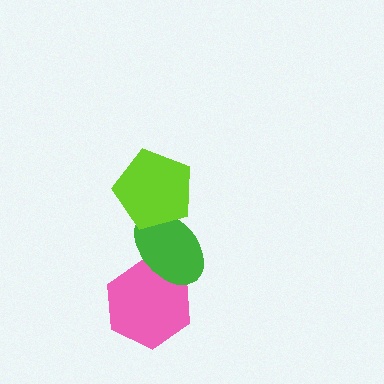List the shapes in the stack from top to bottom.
From top to bottom: the lime pentagon, the green ellipse, the pink hexagon.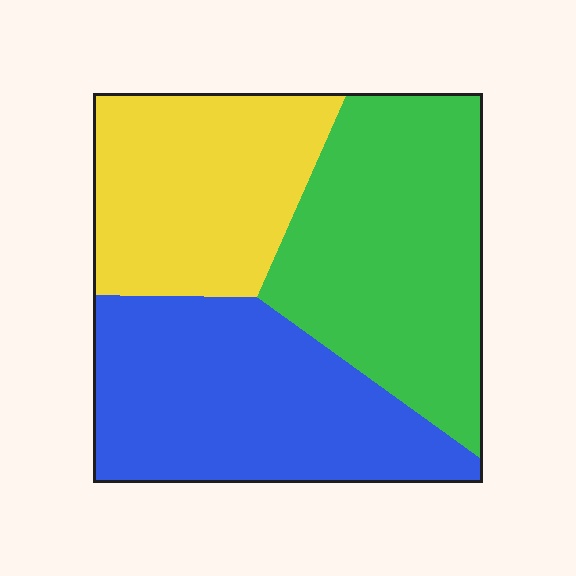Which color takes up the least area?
Yellow, at roughly 30%.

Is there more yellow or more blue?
Blue.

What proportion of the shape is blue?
Blue takes up between a quarter and a half of the shape.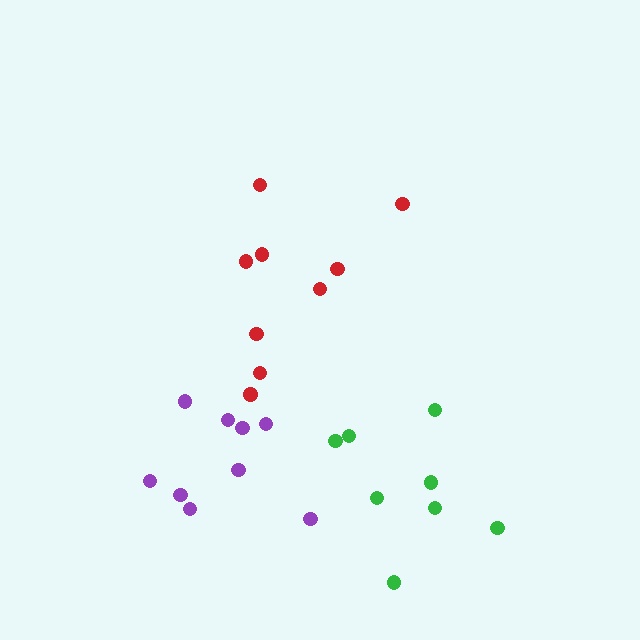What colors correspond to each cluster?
The clusters are colored: red, green, purple.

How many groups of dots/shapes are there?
There are 3 groups.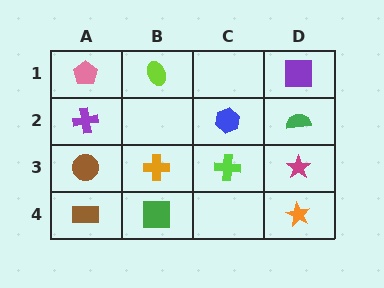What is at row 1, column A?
A pink pentagon.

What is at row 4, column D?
An orange star.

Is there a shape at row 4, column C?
No, that cell is empty.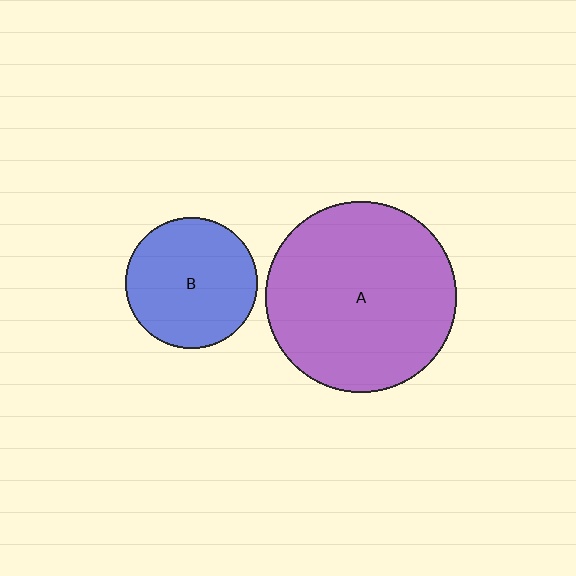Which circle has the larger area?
Circle A (purple).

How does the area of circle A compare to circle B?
Approximately 2.1 times.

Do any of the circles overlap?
No, none of the circles overlap.